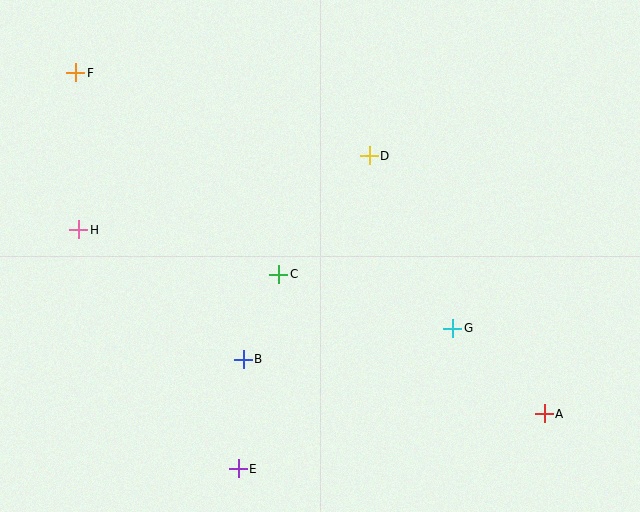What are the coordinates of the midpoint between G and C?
The midpoint between G and C is at (366, 301).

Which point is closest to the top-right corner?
Point D is closest to the top-right corner.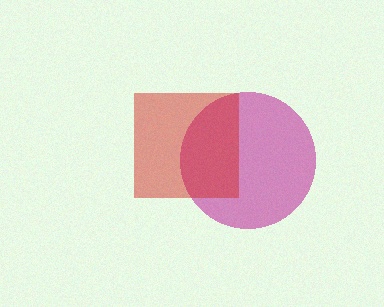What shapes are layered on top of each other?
The layered shapes are: a magenta circle, a red square.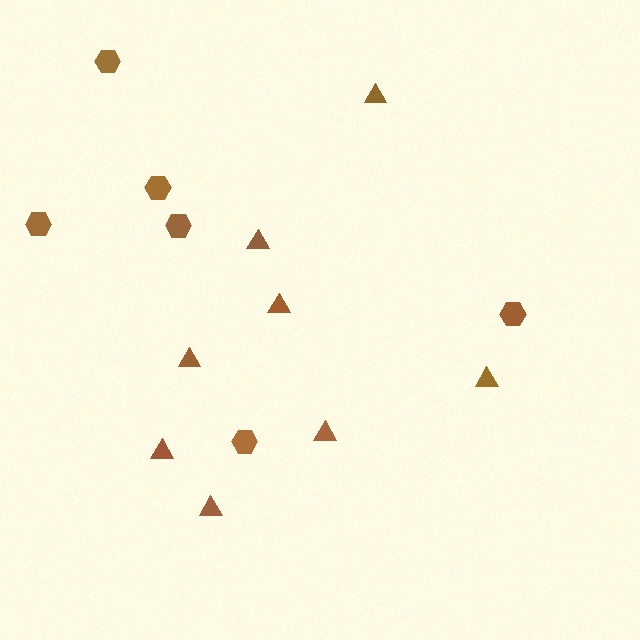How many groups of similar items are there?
There are 2 groups: one group of triangles (8) and one group of hexagons (6).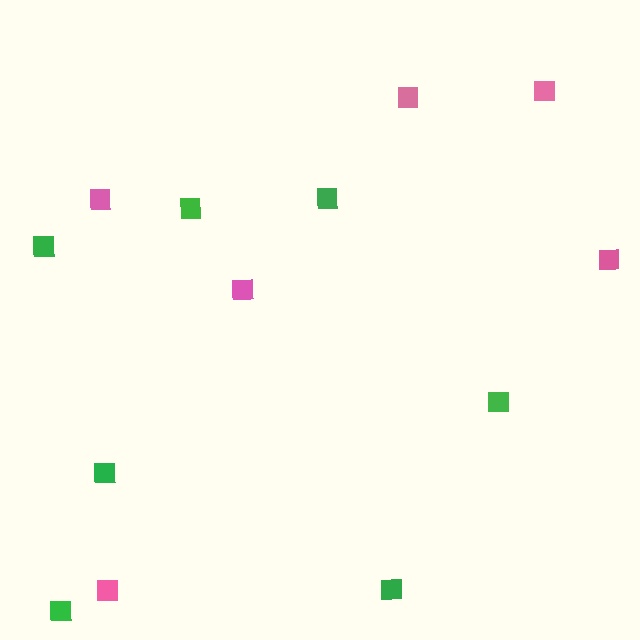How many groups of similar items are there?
There are 2 groups: one group of pink squares (6) and one group of green squares (7).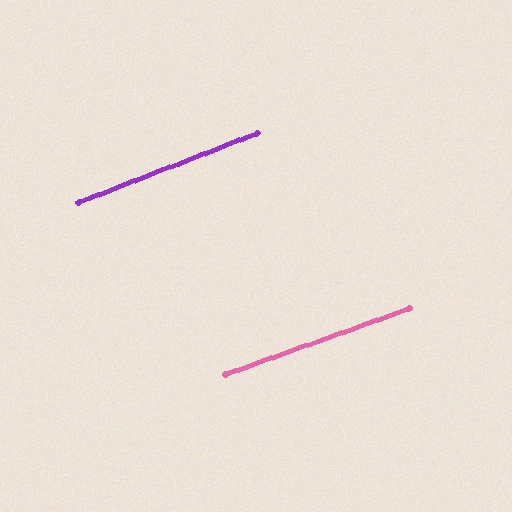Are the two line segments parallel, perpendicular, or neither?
Parallel — their directions differ by only 1.8°.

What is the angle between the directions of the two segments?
Approximately 2 degrees.